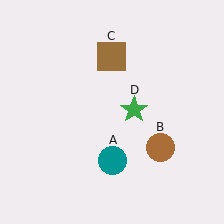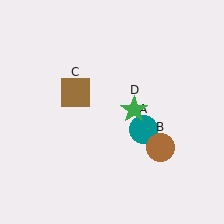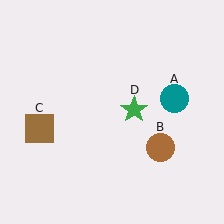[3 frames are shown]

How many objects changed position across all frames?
2 objects changed position: teal circle (object A), brown square (object C).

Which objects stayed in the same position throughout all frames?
Brown circle (object B) and green star (object D) remained stationary.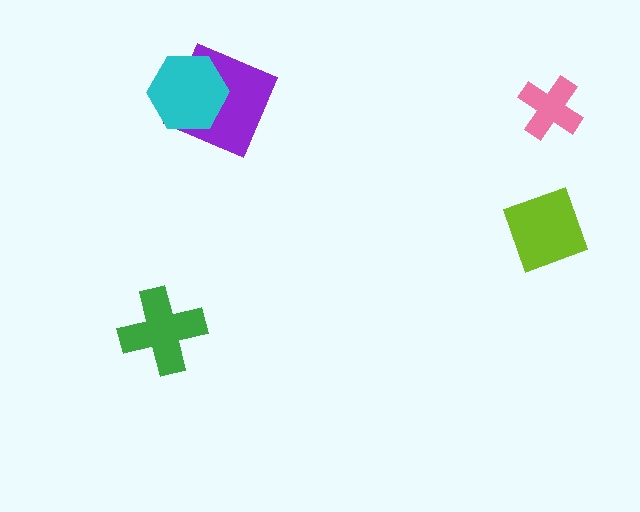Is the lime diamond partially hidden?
No, no other shape covers it.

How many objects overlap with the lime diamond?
0 objects overlap with the lime diamond.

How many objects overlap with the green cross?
0 objects overlap with the green cross.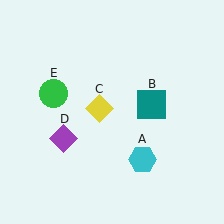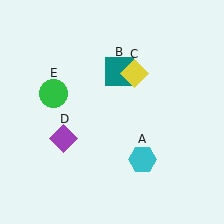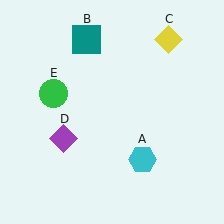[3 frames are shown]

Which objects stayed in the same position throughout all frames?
Cyan hexagon (object A) and purple diamond (object D) and green circle (object E) remained stationary.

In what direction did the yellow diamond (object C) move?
The yellow diamond (object C) moved up and to the right.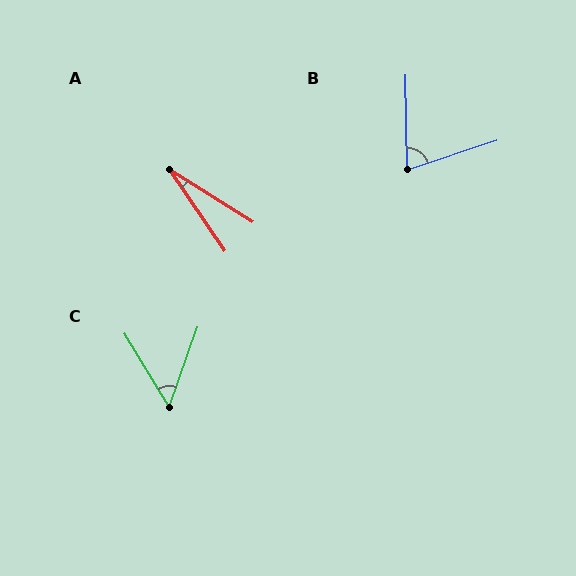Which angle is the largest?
B, at approximately 73 degrees.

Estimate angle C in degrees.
Approximately 50 degrees.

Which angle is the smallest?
A, at approximately 23 degrees.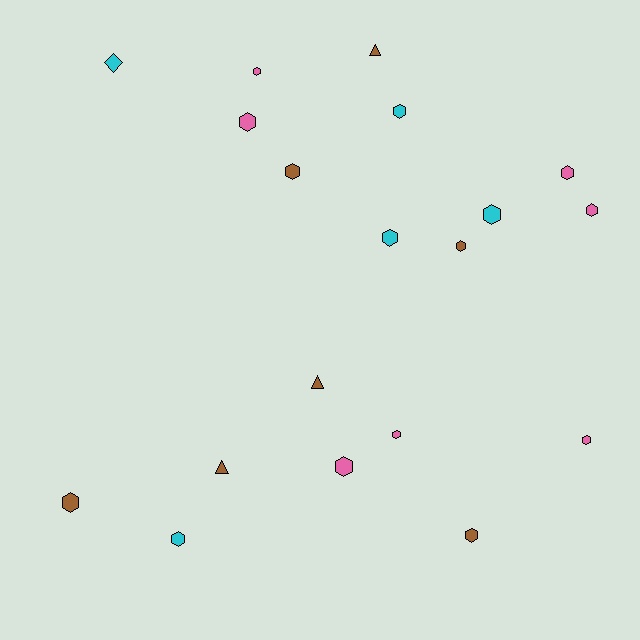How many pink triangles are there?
There are no pink triangles.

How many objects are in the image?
There are 19 objects.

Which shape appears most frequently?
Hexagon, with 15 objects.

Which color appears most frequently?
Brown, with 7 objects.